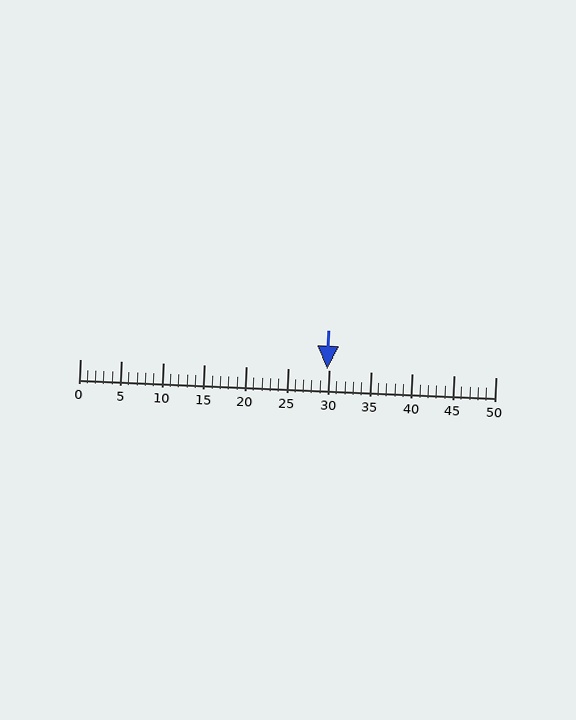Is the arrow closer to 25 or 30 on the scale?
The arrow is closer to 30.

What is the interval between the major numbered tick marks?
The major tick marks are spaced 5 units apart.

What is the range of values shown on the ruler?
The ruler shows values from 0 to 50.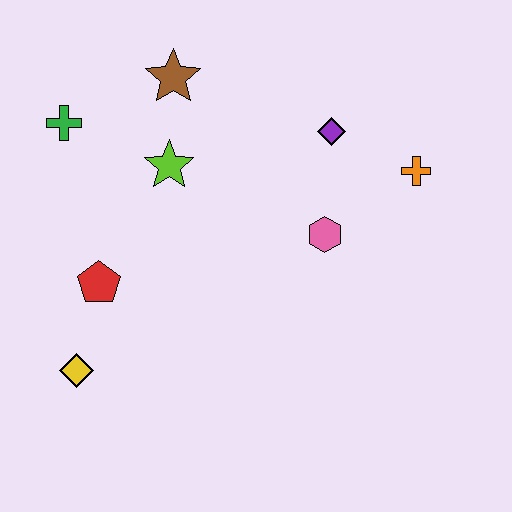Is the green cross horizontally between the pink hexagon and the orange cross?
No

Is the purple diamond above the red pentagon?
Yes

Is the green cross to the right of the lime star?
No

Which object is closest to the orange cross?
The purple diamond is closest to the orange cross.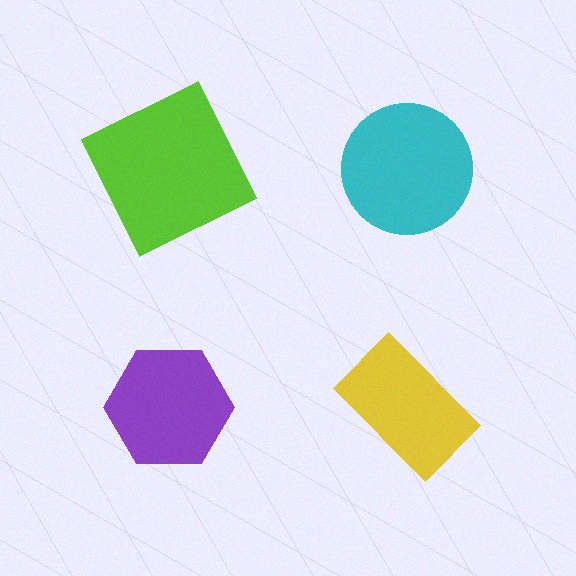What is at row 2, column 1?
A purple hexagon.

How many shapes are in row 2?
2 shapes.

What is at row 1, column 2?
A cyan circle.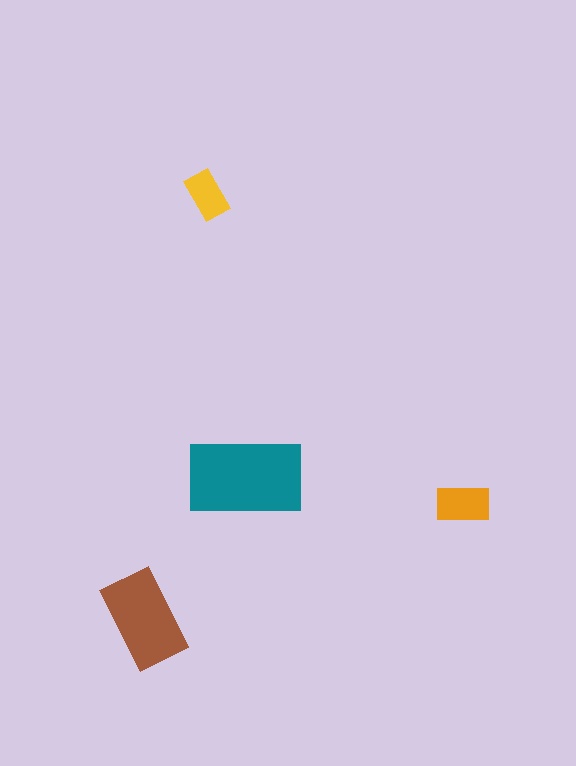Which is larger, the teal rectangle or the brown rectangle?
The teal one.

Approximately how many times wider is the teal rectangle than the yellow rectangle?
About 2.5 times wider.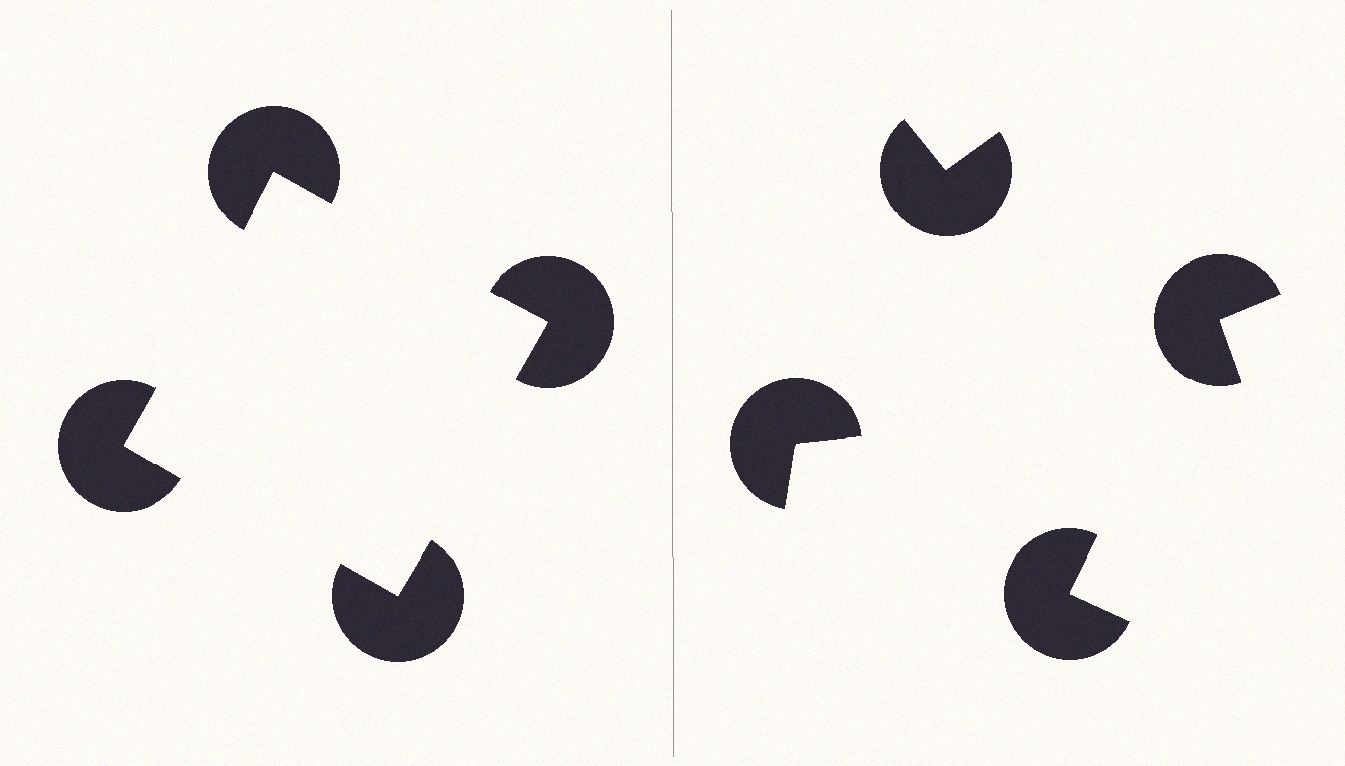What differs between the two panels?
The pac-man discs are positioned identically on both sides; only the wedge orientations differ. On the left they align to a square; on the right they are misaligned.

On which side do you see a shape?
An illusory square appears on the left side. On the right side the wedge cuts are rotated, so no coherent shape forms.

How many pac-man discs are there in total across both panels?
8 — 4 on each side.